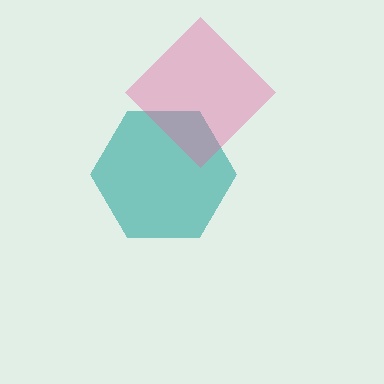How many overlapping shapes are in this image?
There are 2 overlapping shapes in the image.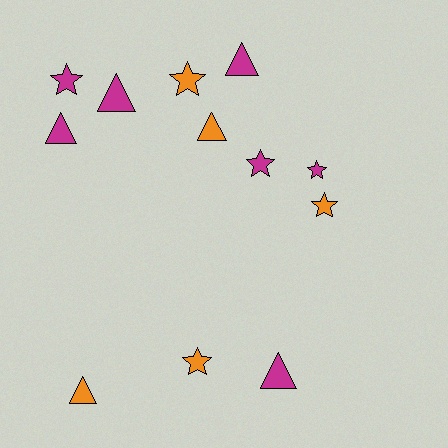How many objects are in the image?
There are 12 objects.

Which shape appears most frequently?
Star, with 6 objects.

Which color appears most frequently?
Magenta, with 7 objects.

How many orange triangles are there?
There are 2 orange triangles.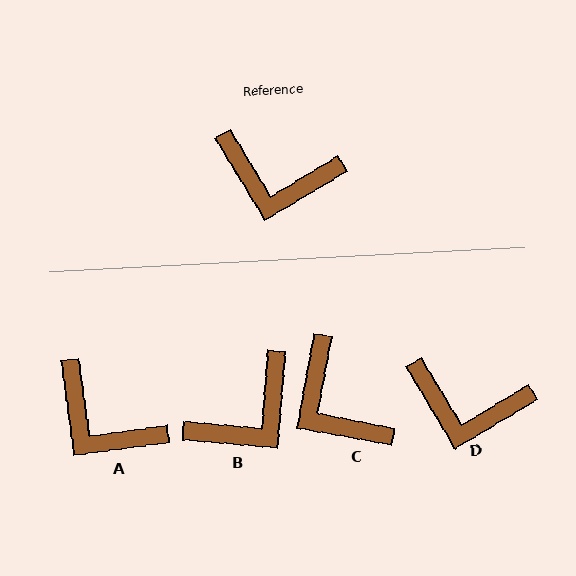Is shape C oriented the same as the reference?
No, it is off by about 41 degrees.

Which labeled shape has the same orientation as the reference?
D.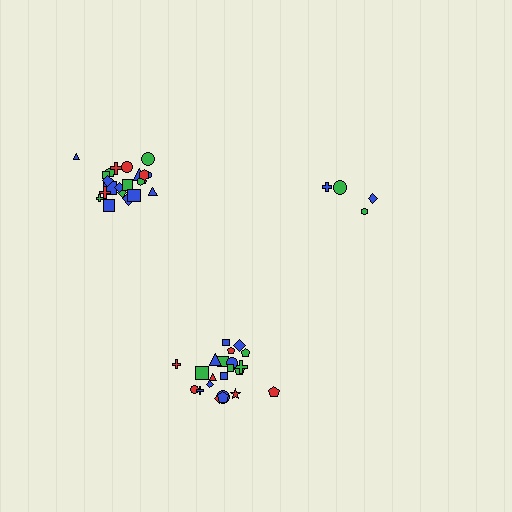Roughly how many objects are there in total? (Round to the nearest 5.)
Roughly 50 objects in total.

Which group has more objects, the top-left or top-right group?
The top-left group.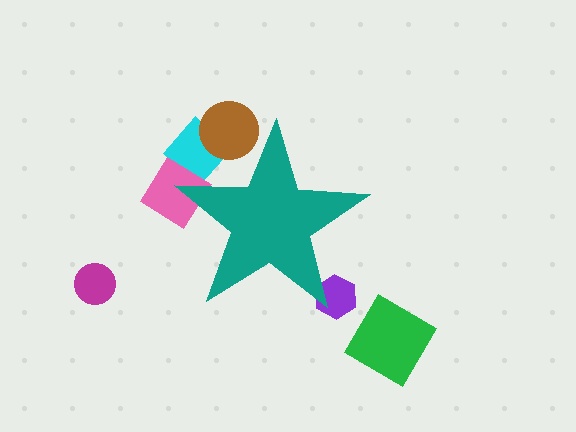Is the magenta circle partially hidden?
No, the magenta circle is fully visible.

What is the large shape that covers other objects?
A teal star.